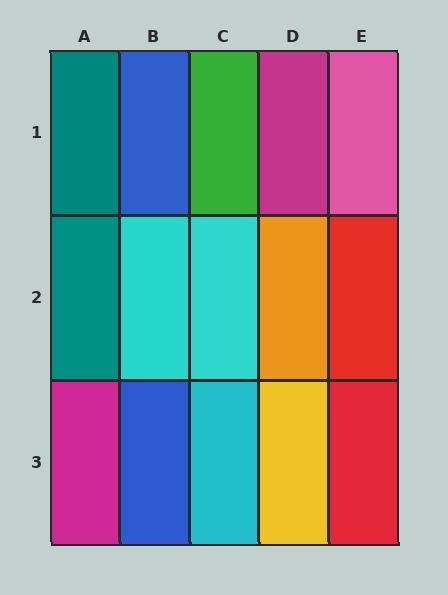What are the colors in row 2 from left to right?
Teal, cyan, cyan, orange, red.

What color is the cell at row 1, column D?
Magenta.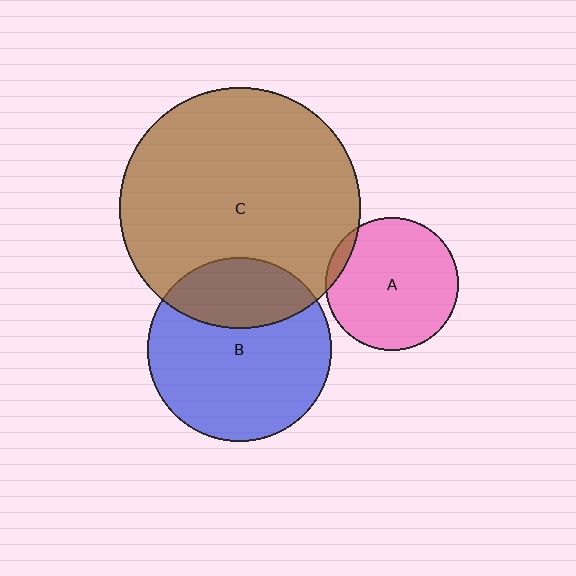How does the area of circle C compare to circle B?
Approximately 1.7 times.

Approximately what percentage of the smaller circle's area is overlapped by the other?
Approximately 5%.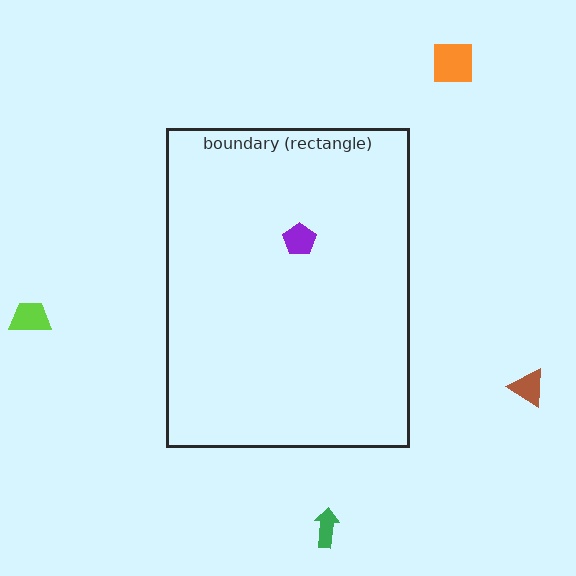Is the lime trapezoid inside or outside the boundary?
Outside.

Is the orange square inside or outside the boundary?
Outside.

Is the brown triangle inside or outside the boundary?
Outside.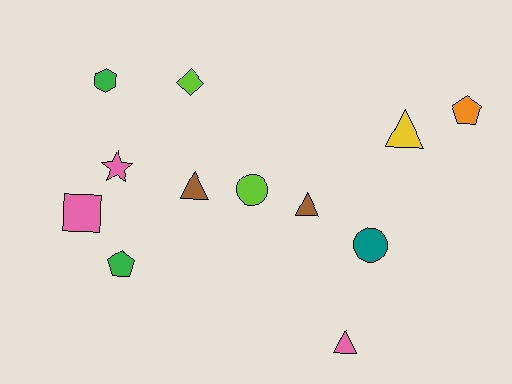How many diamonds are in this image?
There is 1 diamond.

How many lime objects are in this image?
There are 2 lime objects.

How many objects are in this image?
There are 12 objects.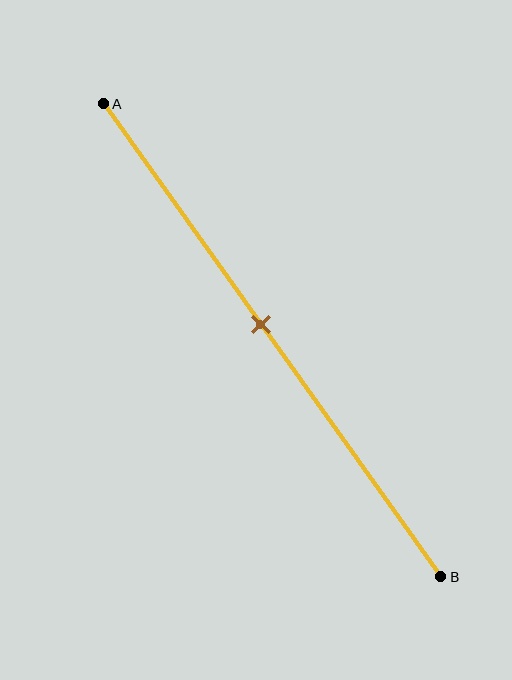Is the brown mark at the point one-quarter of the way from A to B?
No, the mark is at about 45% from A, not at the 25% one-quarter point.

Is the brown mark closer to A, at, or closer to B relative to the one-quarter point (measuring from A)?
The brown mark is closer to point B than the one-quarter point of segment AB.